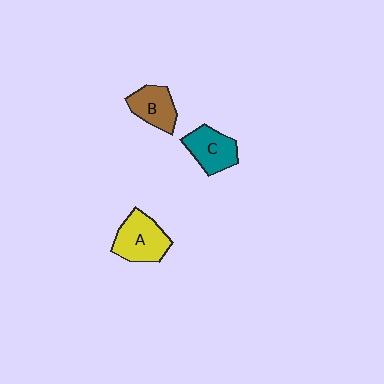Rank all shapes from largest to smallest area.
From largest to smallest: A (yellow), C (teal), B (brown).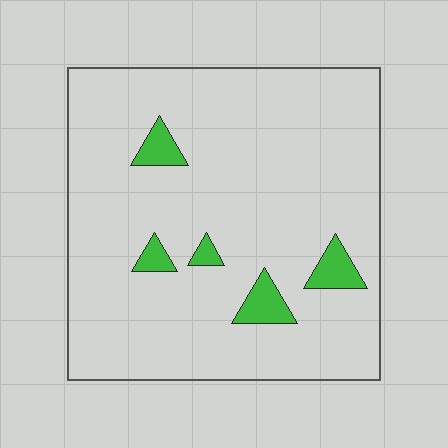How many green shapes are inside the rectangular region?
5.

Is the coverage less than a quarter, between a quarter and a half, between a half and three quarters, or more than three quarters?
Less than a quarter.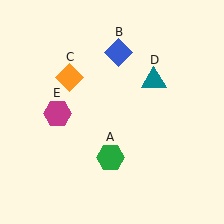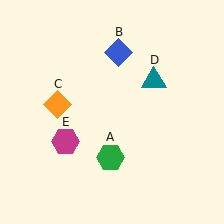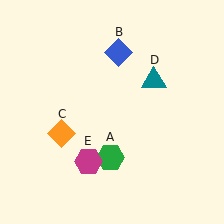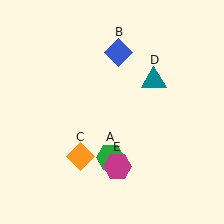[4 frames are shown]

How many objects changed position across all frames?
2 objects changed position: orange diamond (object C), magenta hexagon (object E).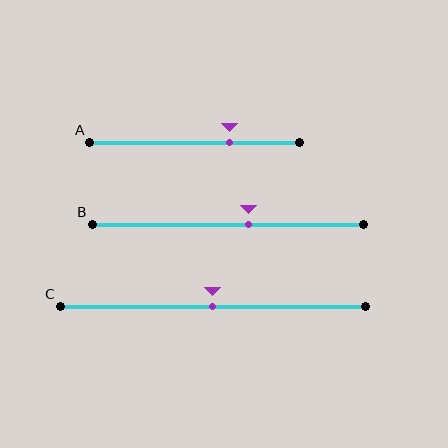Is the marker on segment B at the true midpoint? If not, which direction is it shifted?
No, the marker on segment B is shifted to the right by about 8% of the segment length.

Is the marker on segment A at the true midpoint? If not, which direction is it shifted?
No, the marker on segment A is shifted to the right by about 16% of the segment length.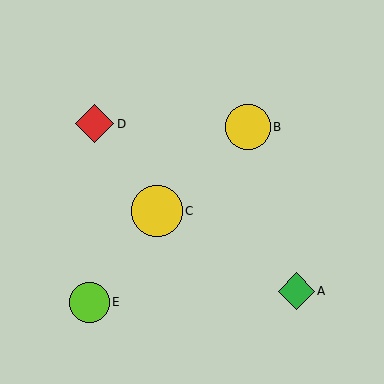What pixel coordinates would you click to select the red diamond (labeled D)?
Click at (94, 124) to select the red diamond D.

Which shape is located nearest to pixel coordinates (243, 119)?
The yellow circle (labeled B) at (248, 127) is nearest to that location.